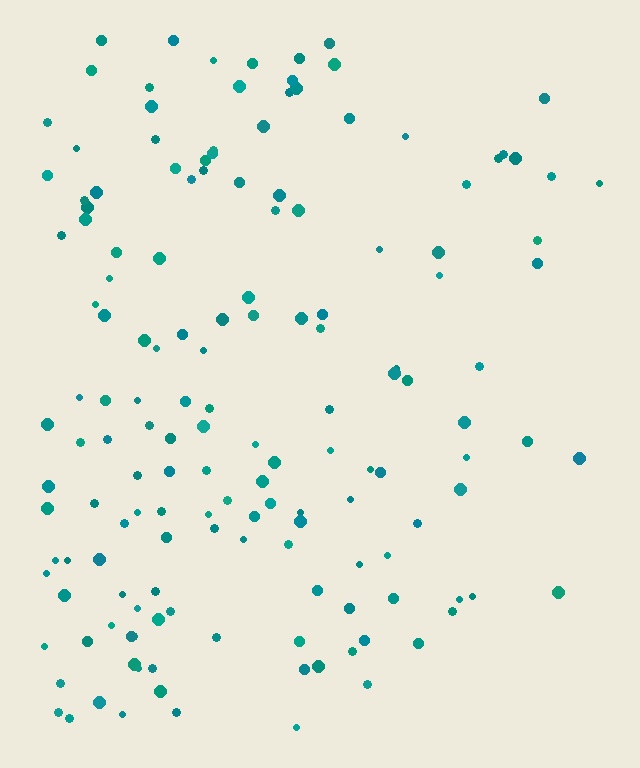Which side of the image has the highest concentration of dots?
The left.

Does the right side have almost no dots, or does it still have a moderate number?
Still a moderate number, just noticeably fewer than the left.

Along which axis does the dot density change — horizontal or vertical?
Horizontal.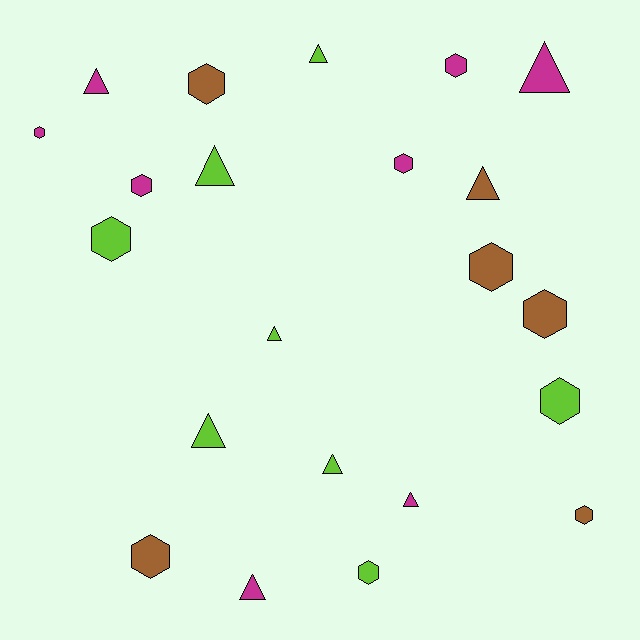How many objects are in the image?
There are 22 objects.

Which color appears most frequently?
Magenta, with 8 objects.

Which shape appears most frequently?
Hexagon, with 12 objects.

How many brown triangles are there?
There is 1 brown triangle.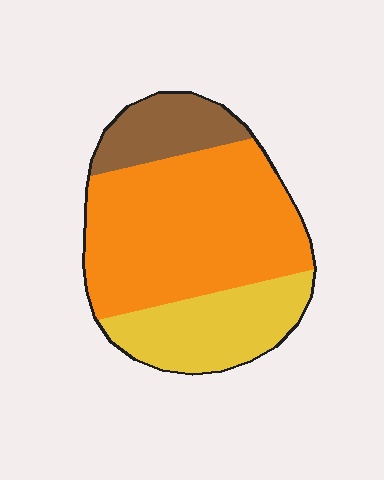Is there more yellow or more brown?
Yellow.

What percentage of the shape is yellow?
Yellow covers 26% of the shape.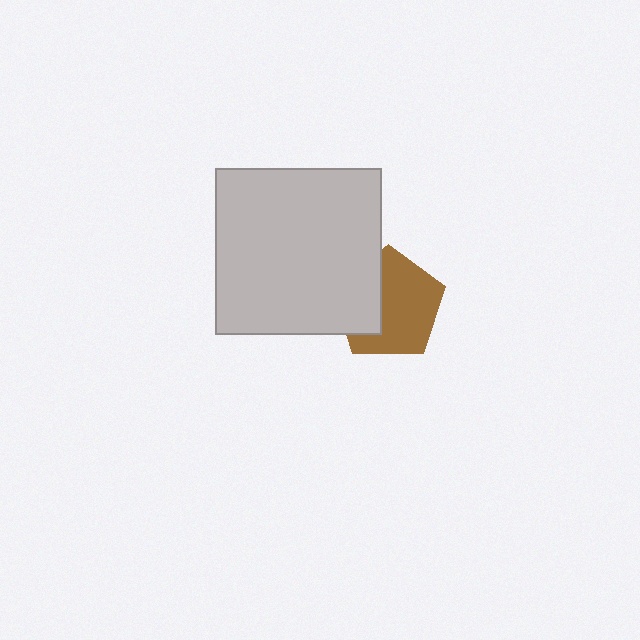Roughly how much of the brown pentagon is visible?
Most of it is visible (roughly 65%).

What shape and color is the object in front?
The object in front is a light gray square.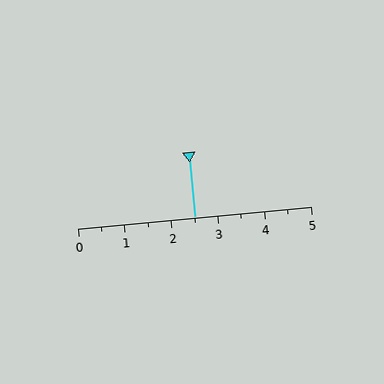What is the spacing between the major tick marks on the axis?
The major ticks are spaced 1 apart.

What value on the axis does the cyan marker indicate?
The marker indicates approximately 2.5.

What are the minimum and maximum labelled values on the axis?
The axis runs from 0 to 5.